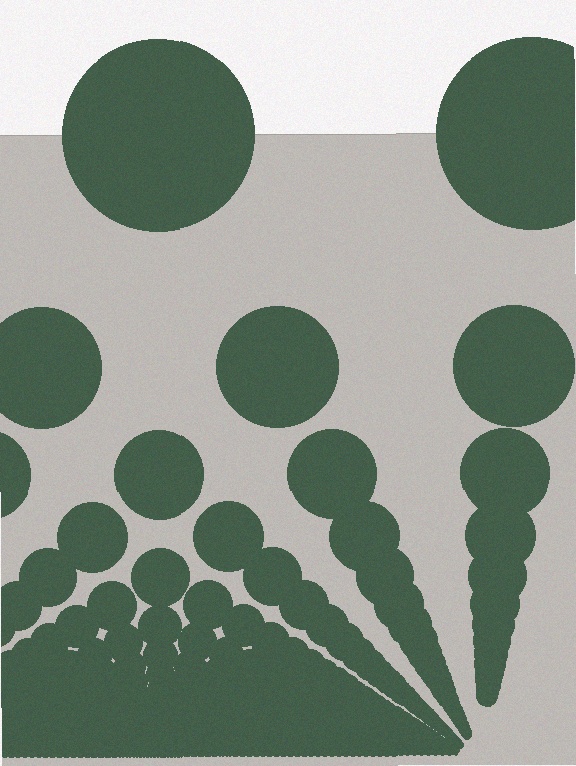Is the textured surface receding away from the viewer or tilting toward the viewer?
The surface appears to tilt toward the viewer. Texture elements get larger and sparser toward the top.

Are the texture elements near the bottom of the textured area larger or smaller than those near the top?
Smaller. The gradient is inverted — elements near the bottom are smaller and denser.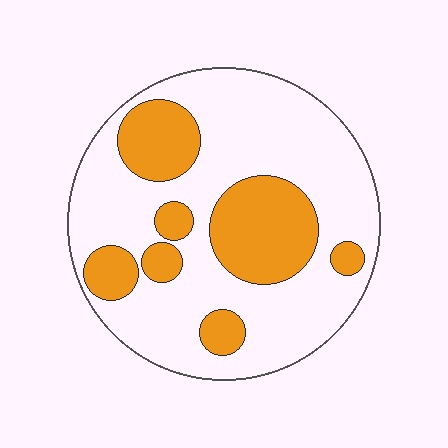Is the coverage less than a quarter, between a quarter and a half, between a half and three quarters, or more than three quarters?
Between a quarter and a half.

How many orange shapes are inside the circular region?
7.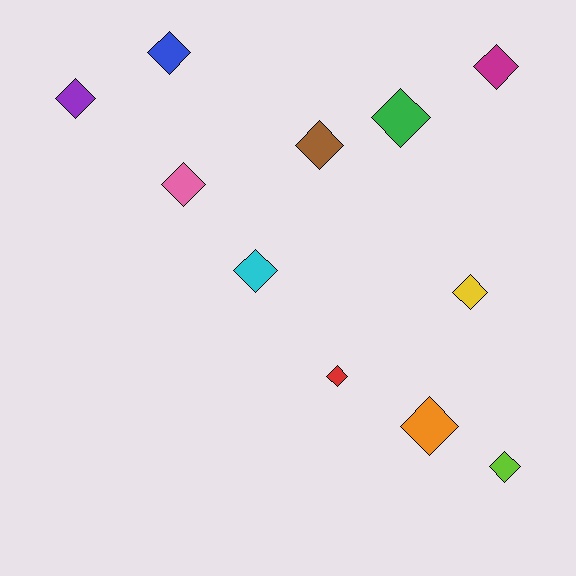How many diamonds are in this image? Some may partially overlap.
There are 11 diamonds.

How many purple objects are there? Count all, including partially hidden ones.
There is 1 purple object.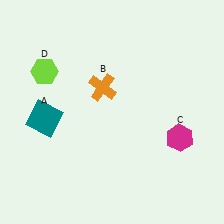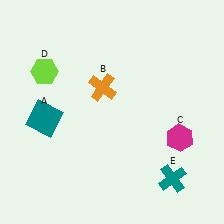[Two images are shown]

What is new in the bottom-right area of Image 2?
A teal cross (E) was added in the bottom-right area of Image 2.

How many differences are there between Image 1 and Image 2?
There is 1 difference between the two images.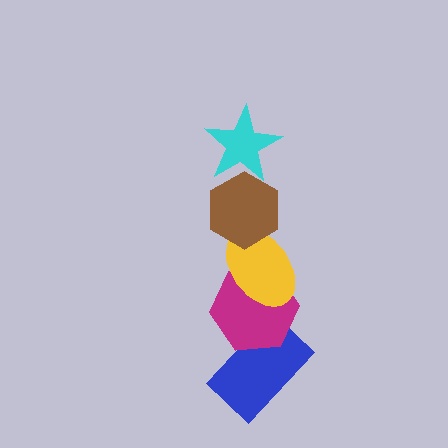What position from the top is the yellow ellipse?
The yellow ellipse is 3rd from the top.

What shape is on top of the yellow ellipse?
The brown hexagon is on top of the yellow ellipse.